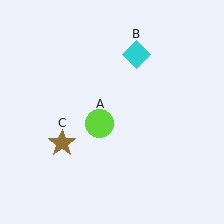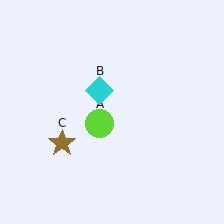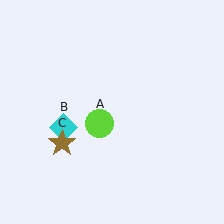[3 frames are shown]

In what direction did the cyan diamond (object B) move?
The cyan diamond (object B) moved down and to the left.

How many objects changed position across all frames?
1 object changed position: cyan diamond (object B).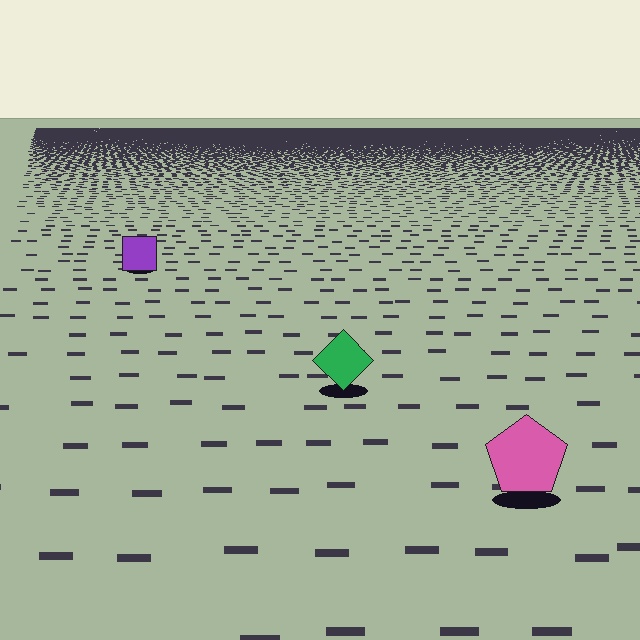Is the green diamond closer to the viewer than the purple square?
Yes. The green diamond is closer — you can tell from the texture gradient: the ground texture is coarser near it.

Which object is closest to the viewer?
The pink pentagon is closest. The texture marks near it are larger and more spread out.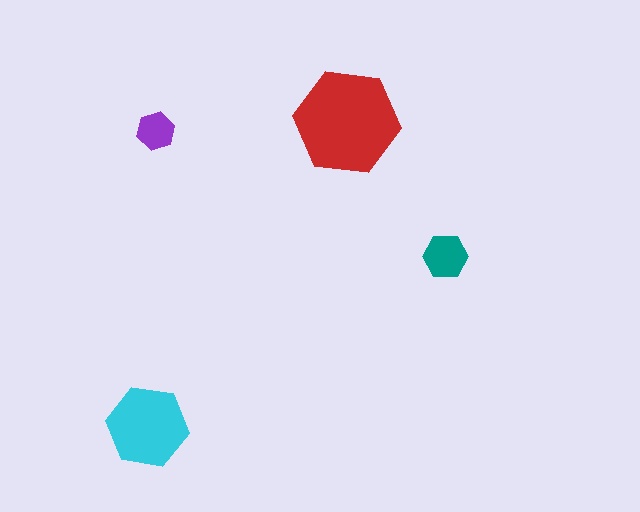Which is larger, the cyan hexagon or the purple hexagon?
The cyan one.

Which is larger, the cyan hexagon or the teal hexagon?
The cyan one.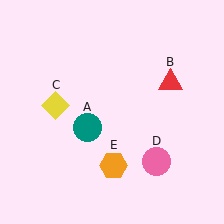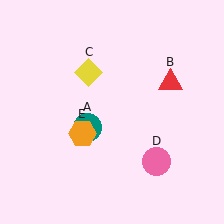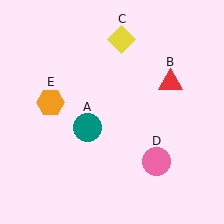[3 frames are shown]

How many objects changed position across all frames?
2 objects changed position: yellow diamond (object C), orange hexagon (object E).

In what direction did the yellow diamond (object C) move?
The yellow diamond (object C) moved up and to the right.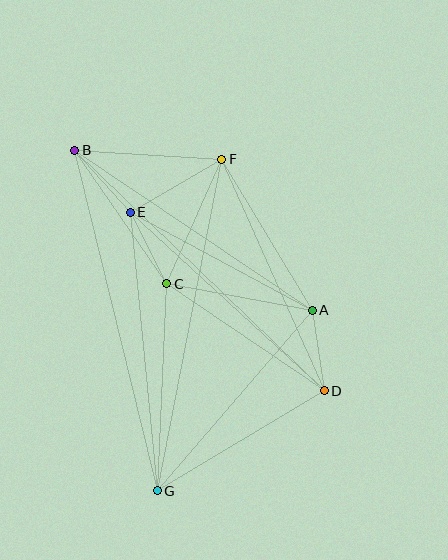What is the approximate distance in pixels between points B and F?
The distance between B and F is approximately 148 pixels.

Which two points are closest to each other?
Points C and E are closest to each other.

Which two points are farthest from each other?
Points B and G are farthest from each other.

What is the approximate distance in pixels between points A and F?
The distance between A and F is approximately 176 pixels.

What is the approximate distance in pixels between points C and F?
The distance between C and F is approximately 136 pixels.